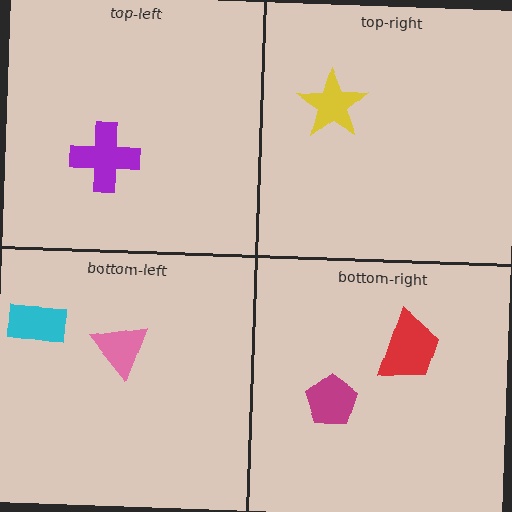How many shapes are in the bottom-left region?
2.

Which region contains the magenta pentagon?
The bottom-right region.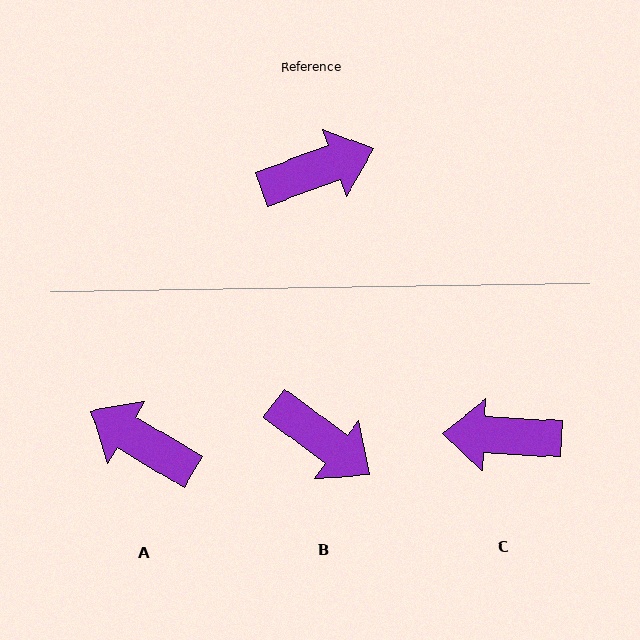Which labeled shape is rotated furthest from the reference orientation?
C, about 158 degrees away.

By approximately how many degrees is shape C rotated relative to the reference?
Approximately 158 degrees counter-clockwise.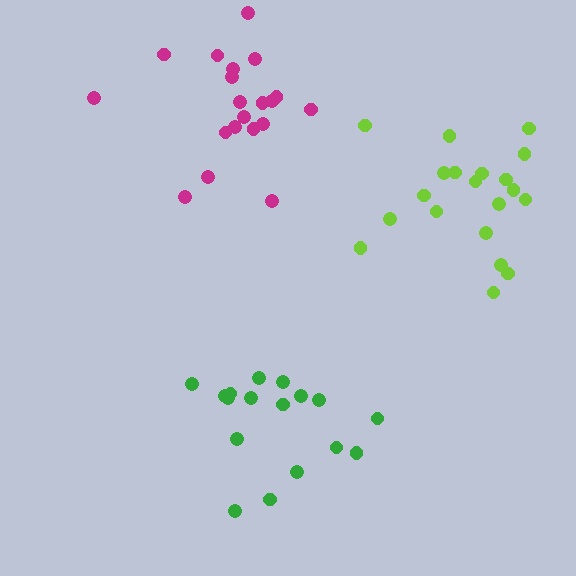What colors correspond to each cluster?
The clusters are colored: magenta, green, lime.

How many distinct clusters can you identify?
There are 3 distinct clusters.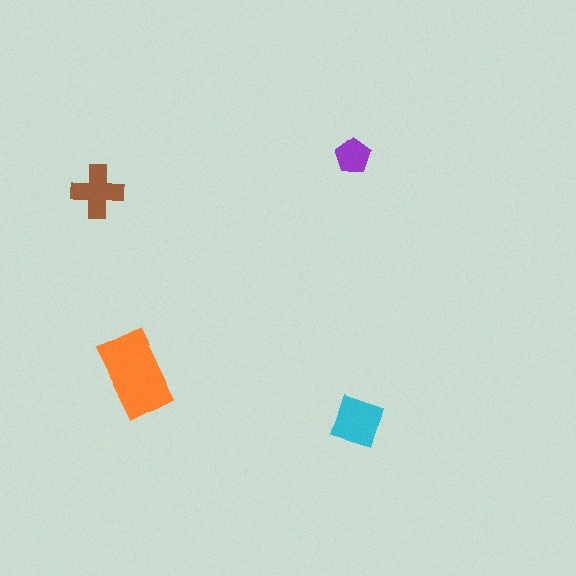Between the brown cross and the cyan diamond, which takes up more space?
The cyan diamond.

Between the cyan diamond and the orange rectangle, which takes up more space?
The orange rectangle.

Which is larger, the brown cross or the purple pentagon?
The brown cross.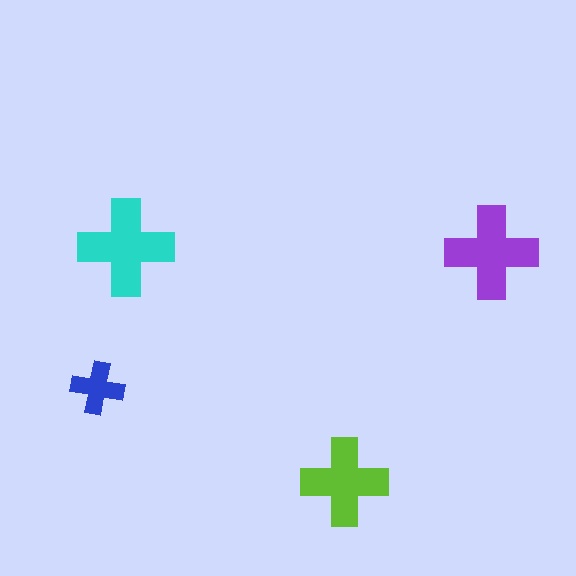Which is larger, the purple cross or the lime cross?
The purple one.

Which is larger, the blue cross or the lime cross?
The lime one.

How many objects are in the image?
There are 4 objects in the image.